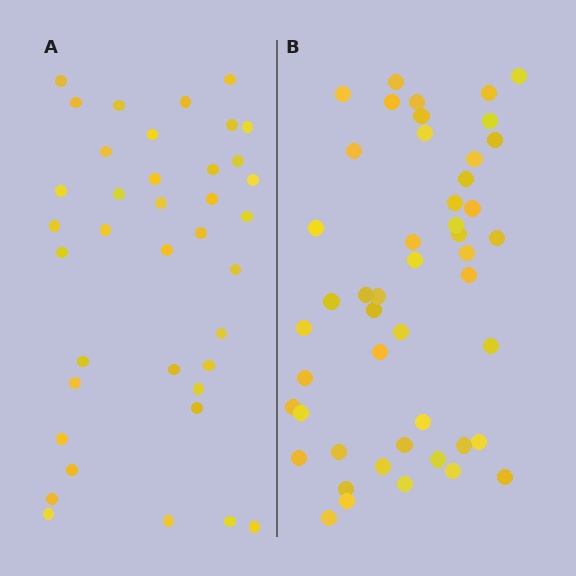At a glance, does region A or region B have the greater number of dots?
Region B (the right region) has more dots.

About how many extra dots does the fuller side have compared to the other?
Region B has roughly 10 or so more dots than region A.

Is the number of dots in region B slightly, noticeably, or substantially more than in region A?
Region B has noticeably more, but not dramatically so. The ratio is roughly 1.3 to 1.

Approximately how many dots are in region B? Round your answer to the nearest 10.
About 50 dots. (The exact count is 48, which rounds to 50.)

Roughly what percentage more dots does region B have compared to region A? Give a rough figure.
About 25% more.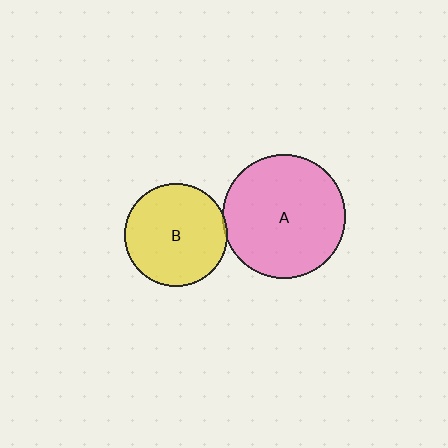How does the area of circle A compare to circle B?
Approximately 1.5 times.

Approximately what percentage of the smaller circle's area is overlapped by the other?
Approximately 5%.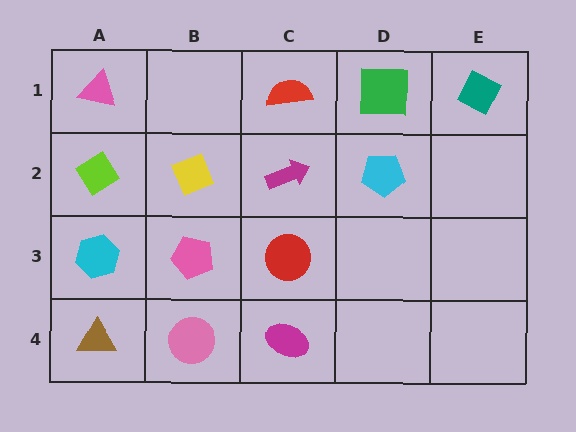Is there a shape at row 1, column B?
No, that cell is empty.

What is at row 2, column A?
A lime diamond.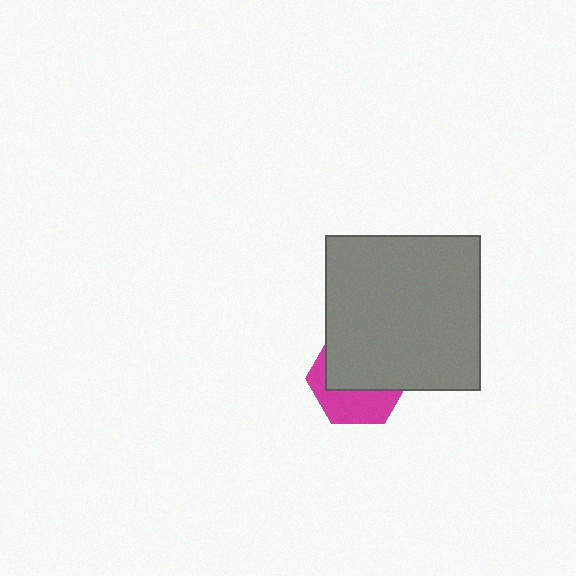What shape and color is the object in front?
The object in front is a gray square.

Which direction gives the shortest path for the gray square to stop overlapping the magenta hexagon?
Moving up gives the shortest separation.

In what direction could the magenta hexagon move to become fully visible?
The magenta hexagon could move down. That would shift it out from behind the gray square entirely.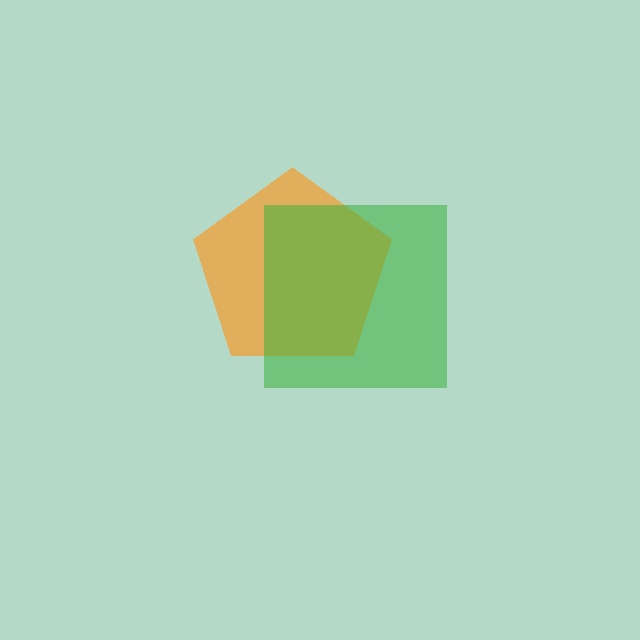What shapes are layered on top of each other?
The layered shapes are: an orange pentagon, a green square.